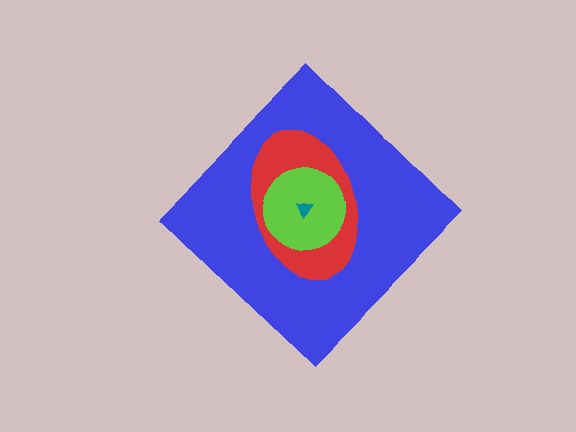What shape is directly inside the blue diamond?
The red ellipse.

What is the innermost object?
The teal triangle.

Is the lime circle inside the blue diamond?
Yes.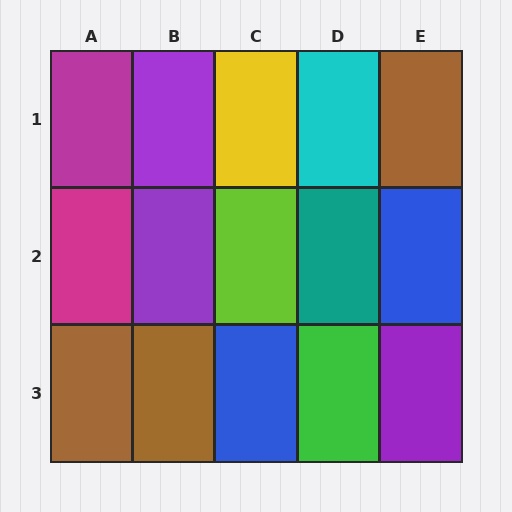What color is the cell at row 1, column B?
Purple.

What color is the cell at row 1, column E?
Brown.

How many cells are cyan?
1 cell is cyan.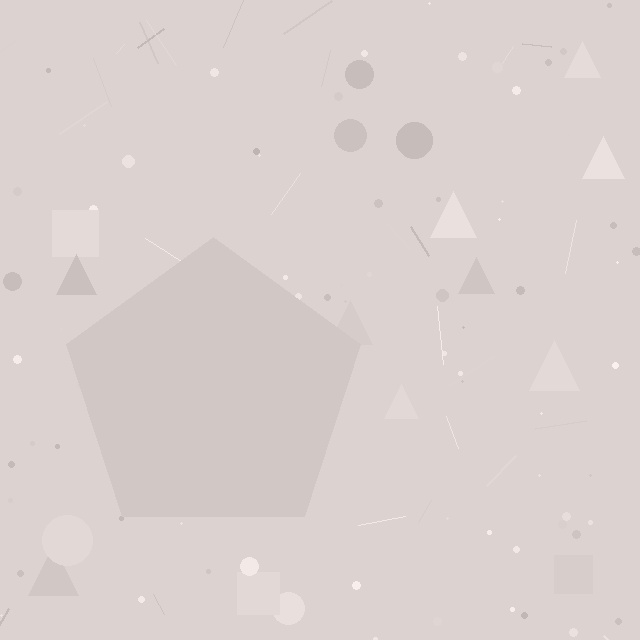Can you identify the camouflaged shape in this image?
The camouflaged shape is a pentagon.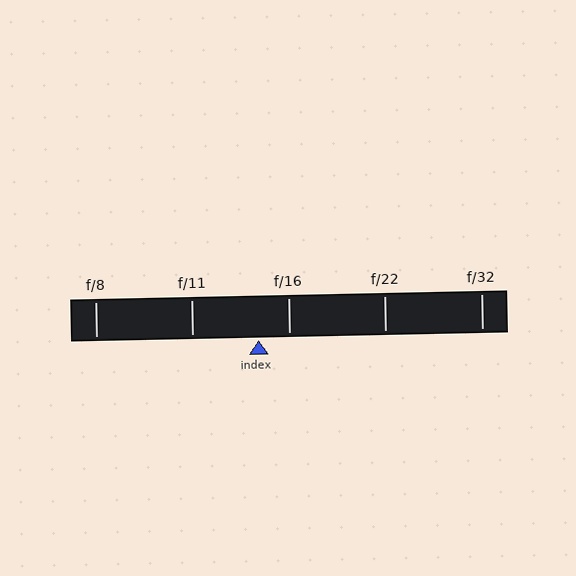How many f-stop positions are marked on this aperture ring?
There are 5 f-stop positions marked.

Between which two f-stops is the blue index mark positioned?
The index mark is between f/11 and f/16.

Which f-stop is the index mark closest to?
The index mark is closest to f/16.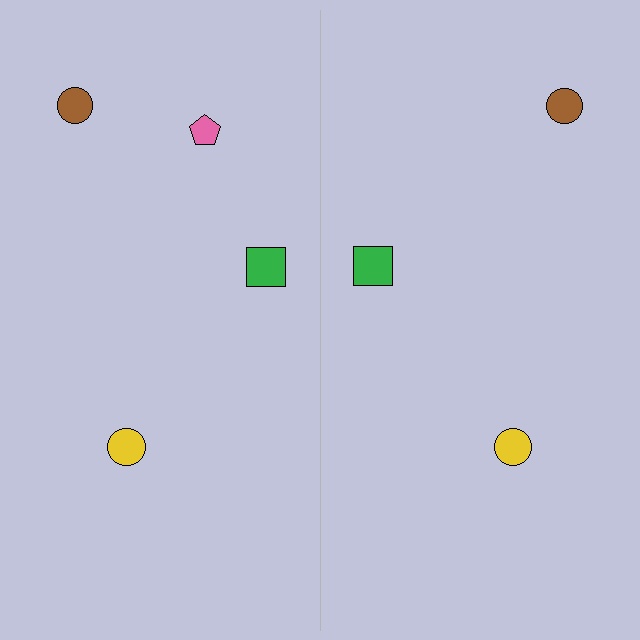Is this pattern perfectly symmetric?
No, the pattern is not perfectly symmetric. A pink pentagon is missing from the right side.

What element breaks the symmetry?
A pink pentagon is missing from the right side.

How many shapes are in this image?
There are 7 shapes in this image.